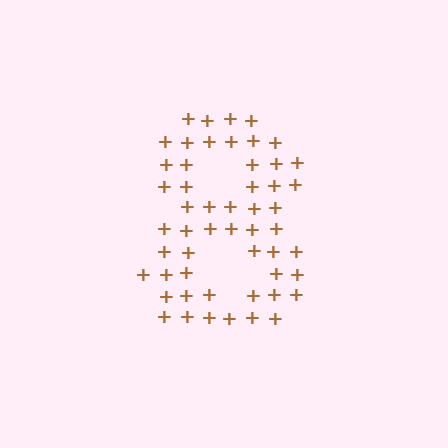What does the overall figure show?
The overall figure shows the digit 8.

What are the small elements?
The small elements are plus signs.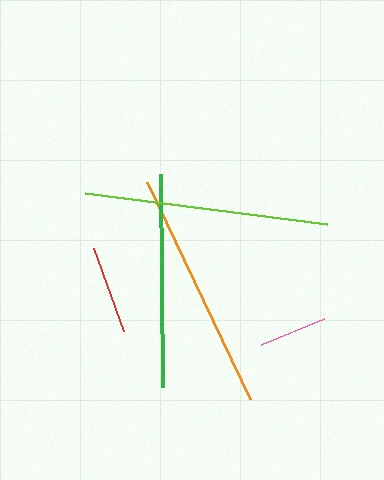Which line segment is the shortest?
The pink line is the shortest at approximately 68 pixels.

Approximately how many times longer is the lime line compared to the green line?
The lime line is approximately 1.1 times the length of the green line.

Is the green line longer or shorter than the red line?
The green line is longer than the red line.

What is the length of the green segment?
The green segment is approximately 212 pixels long.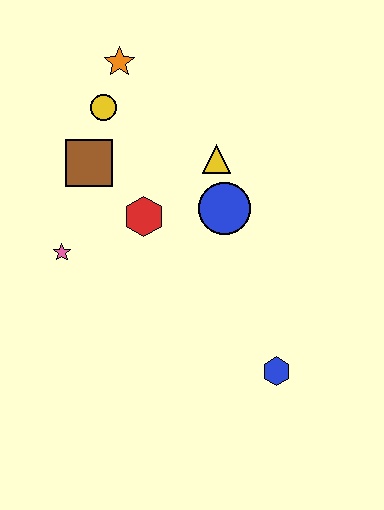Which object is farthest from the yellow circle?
The blue hexagon is farthest from the yellow circle.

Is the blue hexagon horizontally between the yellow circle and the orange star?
No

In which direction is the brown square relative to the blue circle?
The brown square is to the left of the blue circle.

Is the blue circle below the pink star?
No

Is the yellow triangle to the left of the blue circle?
Yes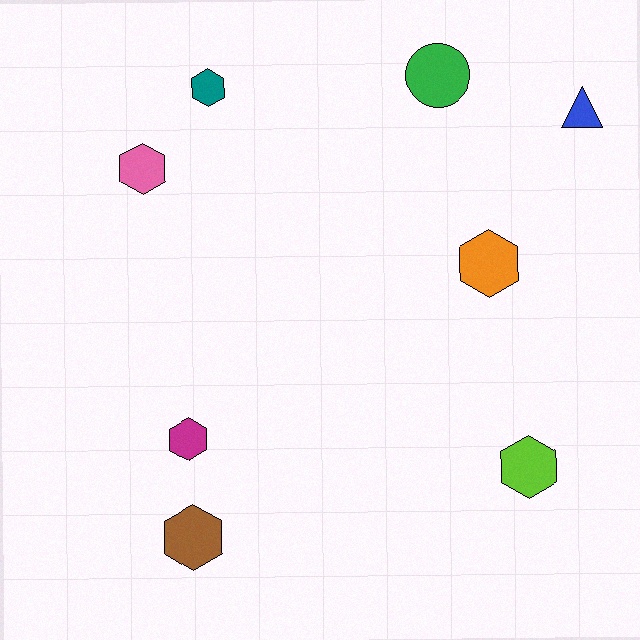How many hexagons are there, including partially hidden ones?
There are 6 hexagons.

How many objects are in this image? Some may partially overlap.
There are 8 objects.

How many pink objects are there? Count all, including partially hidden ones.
There is 1 pink object.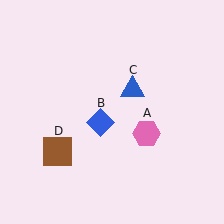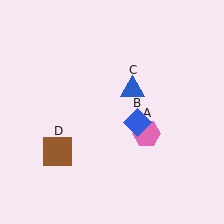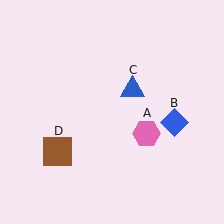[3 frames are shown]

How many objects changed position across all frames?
1 object changed position: blue diamond (object B).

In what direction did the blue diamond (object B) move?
The blue diamond (object B) moved right.